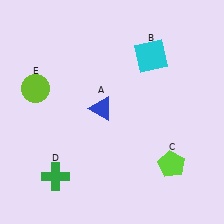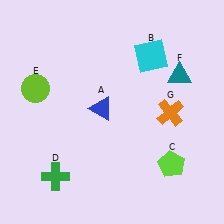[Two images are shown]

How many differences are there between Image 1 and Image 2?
There are 2 differences between the two images.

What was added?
A teal triangle (F), an orange cross (G) were added in Image 2.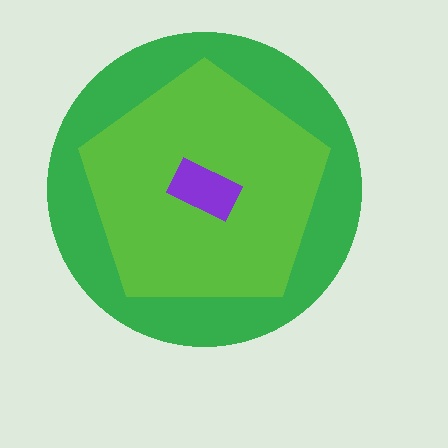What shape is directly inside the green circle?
The lime pentagon.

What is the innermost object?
The purple rectangle.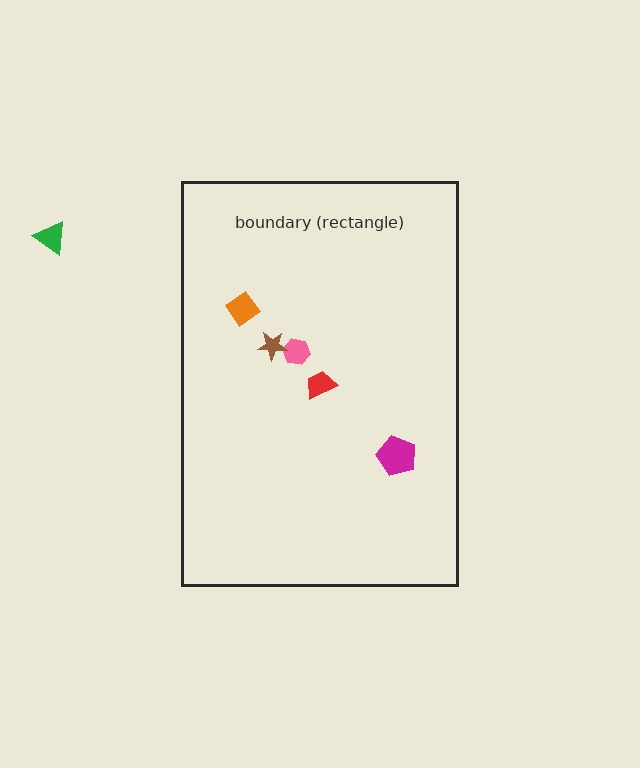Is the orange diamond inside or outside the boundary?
Inside.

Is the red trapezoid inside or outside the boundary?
Inside.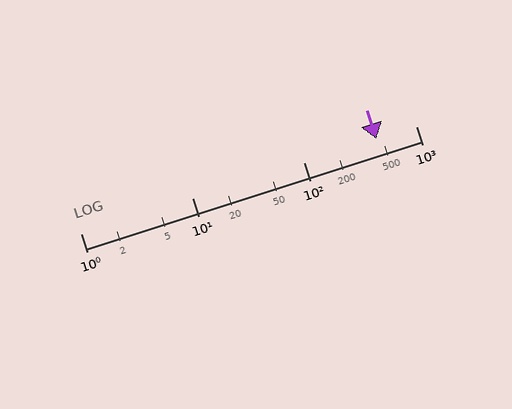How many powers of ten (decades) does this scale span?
The scale spans 3 decades, from 1 to 1000.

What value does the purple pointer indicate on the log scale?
The pointer indicates approximately 440.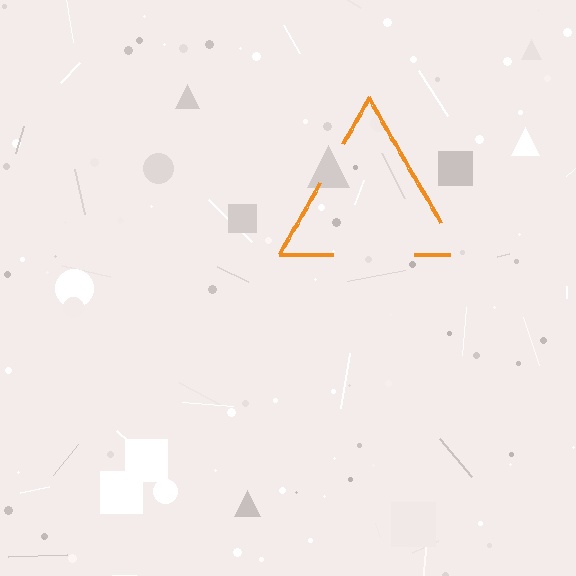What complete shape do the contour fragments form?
The contour fragments form a triangle.